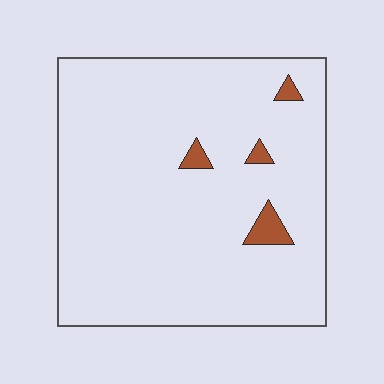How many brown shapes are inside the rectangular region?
4.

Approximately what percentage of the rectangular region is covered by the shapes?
Approximately 5%.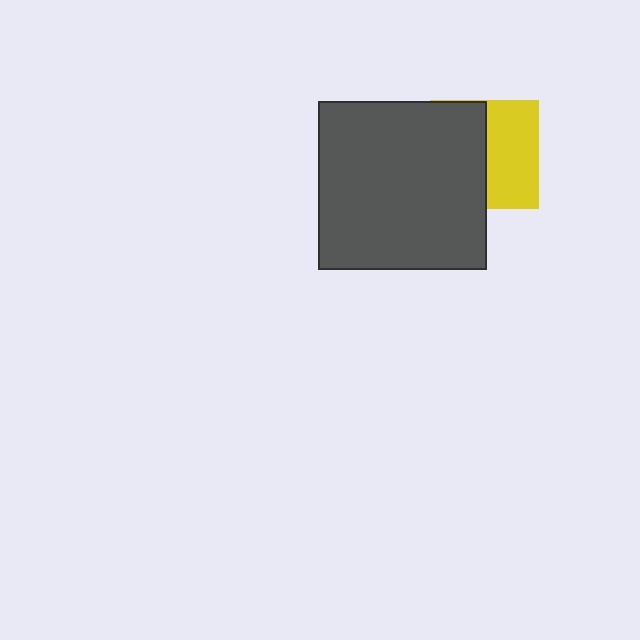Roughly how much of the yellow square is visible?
About half of it is visible (roughly 48%).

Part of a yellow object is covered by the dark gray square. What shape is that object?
It is a square.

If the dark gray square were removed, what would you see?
You would see the complete yellow square.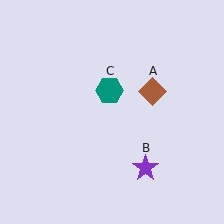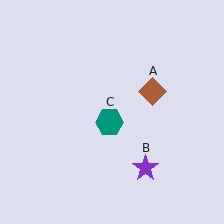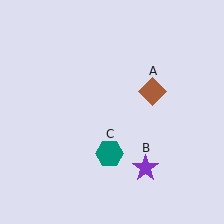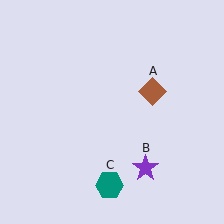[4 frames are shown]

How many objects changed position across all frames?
1 object changed position: teal hexagon (object C).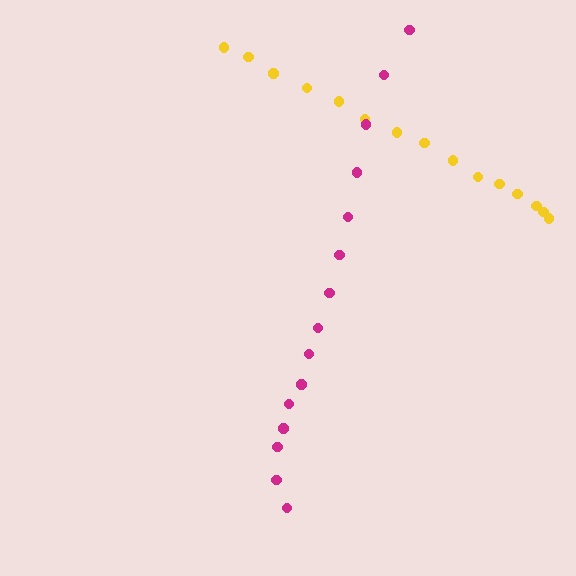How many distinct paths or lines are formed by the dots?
There are 2 distinct paths.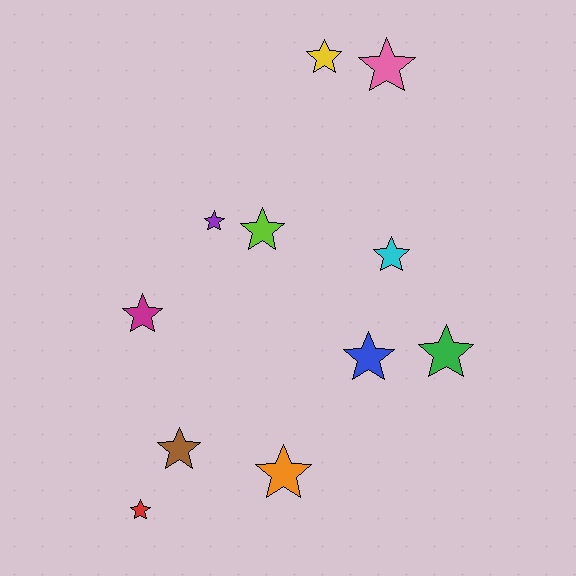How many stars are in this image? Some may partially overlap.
There are 11 stars.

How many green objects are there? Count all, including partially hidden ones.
There is 1 green object.